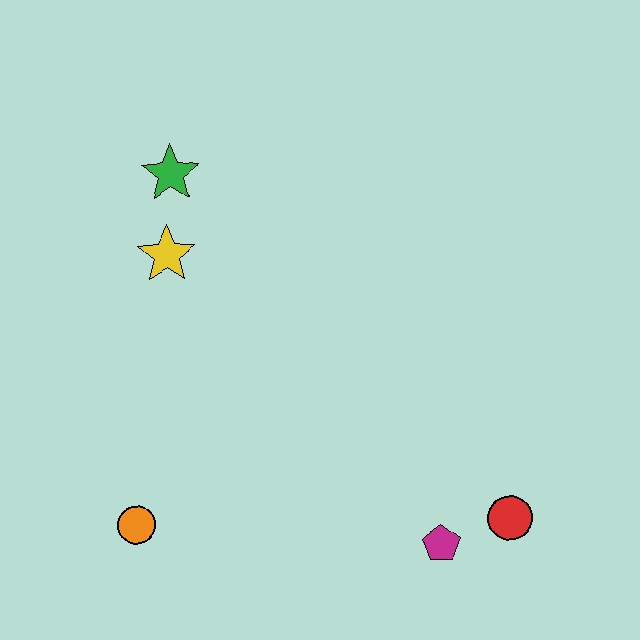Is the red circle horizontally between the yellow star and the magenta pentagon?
No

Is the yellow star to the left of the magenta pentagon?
Yes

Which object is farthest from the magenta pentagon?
The green star is farthest from the magenta pentagon.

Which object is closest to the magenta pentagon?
The red circle is closest to the magenta pentagon.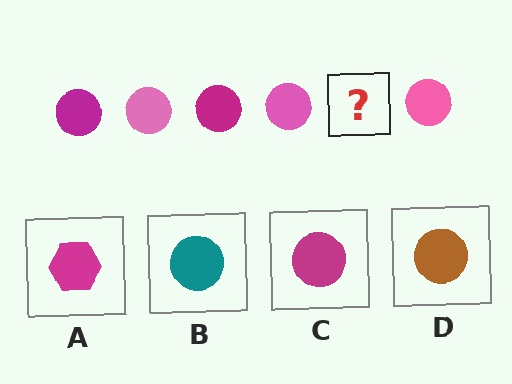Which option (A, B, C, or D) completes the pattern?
C.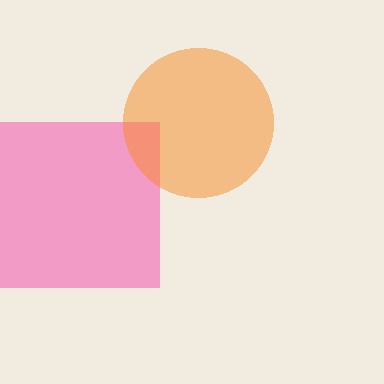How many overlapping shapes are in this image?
There are 2 overlapping shapes in the image.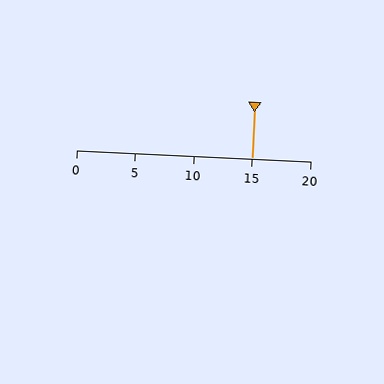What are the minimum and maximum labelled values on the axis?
The axis runs from 0 to 20.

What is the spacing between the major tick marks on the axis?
The major ticks are spaced 5 apart.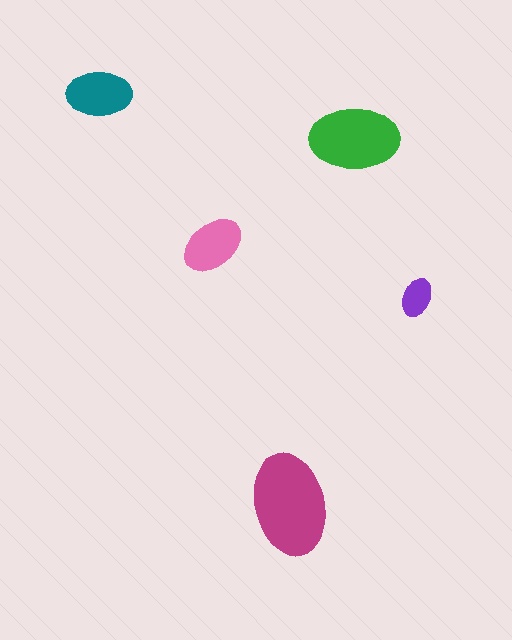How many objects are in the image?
There are 5 objects in the image.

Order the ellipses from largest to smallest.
the magenta one, the green one, the teal one, the pink one, the purple one.